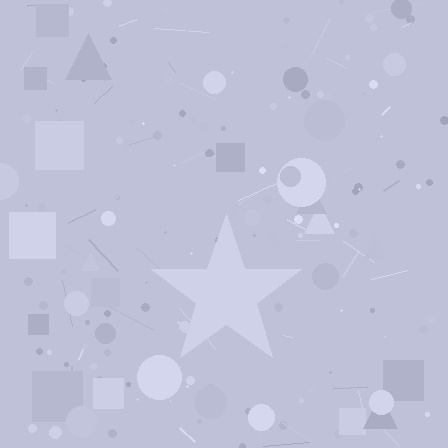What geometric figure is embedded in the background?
A star is embedded in the background.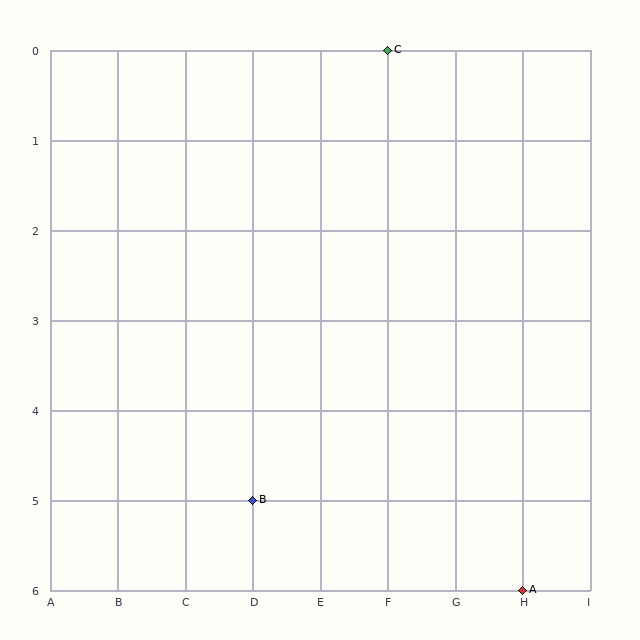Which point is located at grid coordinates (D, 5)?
Point B is at (D, 5).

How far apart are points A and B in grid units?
Points A and B are 4 columns and 1 row apart (about 4.1 grid units diagonally).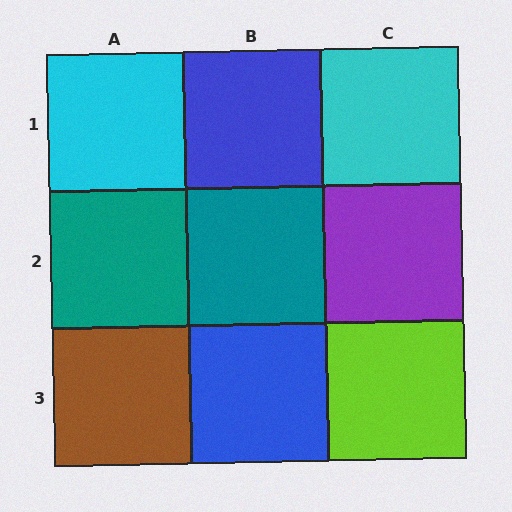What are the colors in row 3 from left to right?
Brown, blue, lime.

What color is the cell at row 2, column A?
Teal.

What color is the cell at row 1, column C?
Cyan.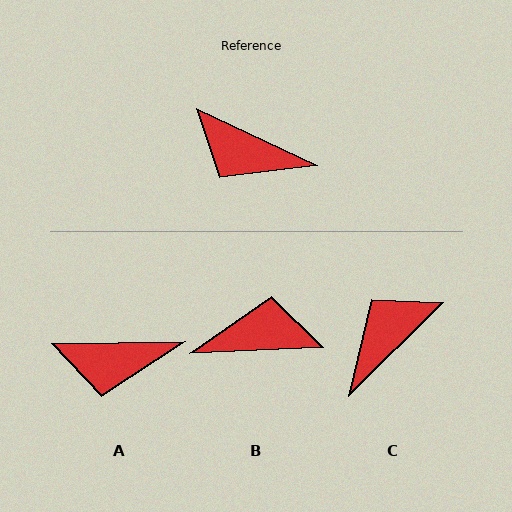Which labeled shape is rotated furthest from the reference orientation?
B, about 152 degrees away.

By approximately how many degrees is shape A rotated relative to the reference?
Approximately 26 degrees counter-clockwise.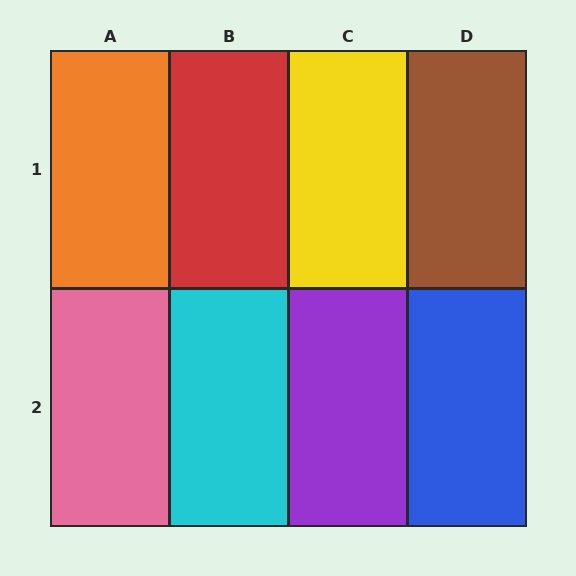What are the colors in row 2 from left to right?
Pink, cyan, purple, blue.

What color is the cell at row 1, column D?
Brown.